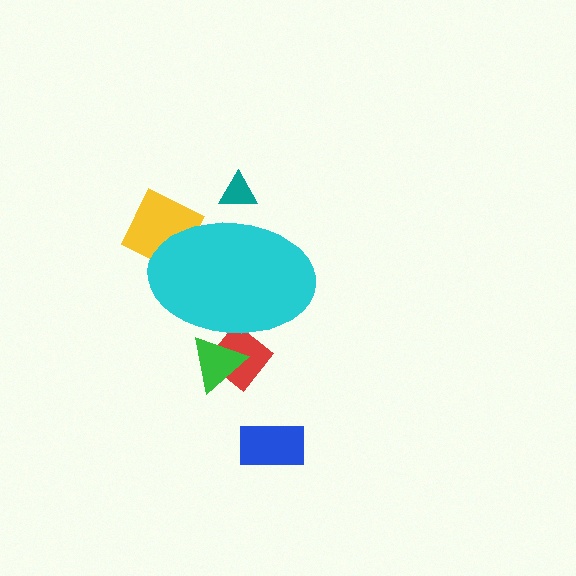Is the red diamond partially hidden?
Yes, the red diamond is partially hidden behind the cyan ellipse.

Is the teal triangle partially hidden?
Yes, the teal triangle is partially hidden behind the cyan ellipse.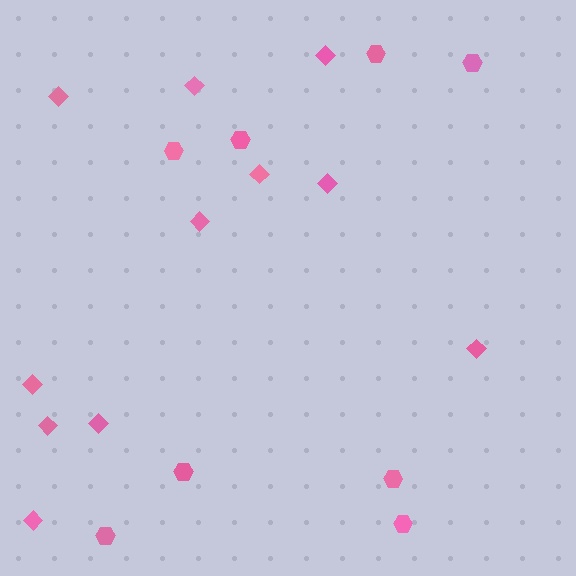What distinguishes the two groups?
There are 2 groups: one group of hexagons (8) and one group of diamonds (11).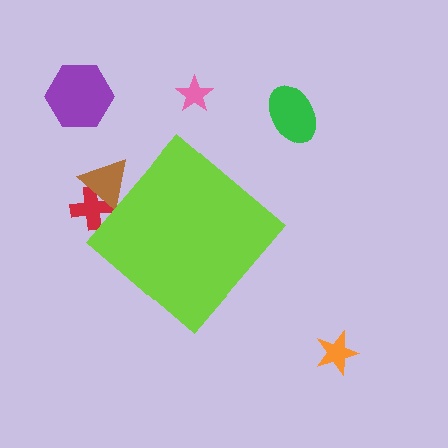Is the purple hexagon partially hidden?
No, the purple hexagon is fully visible.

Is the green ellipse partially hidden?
No, the green ellipse is fully visible.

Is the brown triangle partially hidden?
Yes, the brown triangle is partially hidden behind the lime diamond.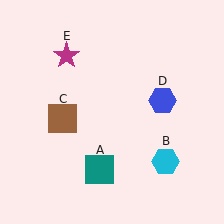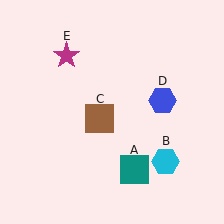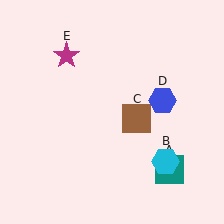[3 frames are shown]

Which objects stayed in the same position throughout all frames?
Cyan hexagon (object B) and blue hexagon (object D) and magenta star (object E) remained stationary.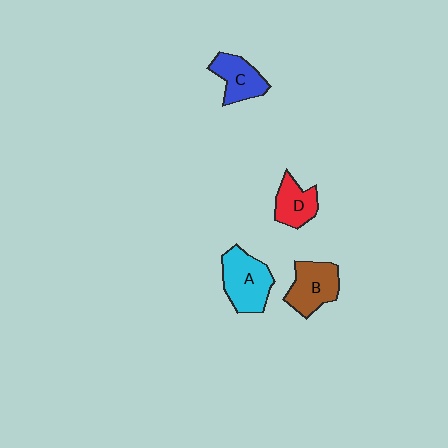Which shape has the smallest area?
Shape D (red).